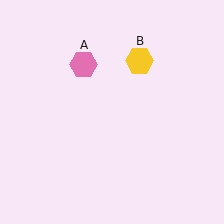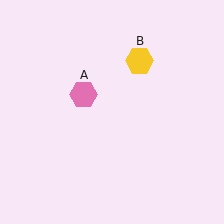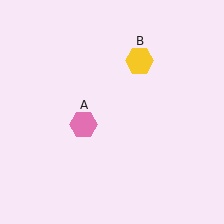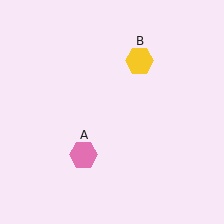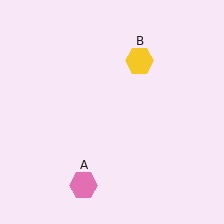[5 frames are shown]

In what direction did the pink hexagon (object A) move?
The pink hexagon (object A) moved down.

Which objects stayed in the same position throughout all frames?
Yellow hexagon (object B) remained stationary.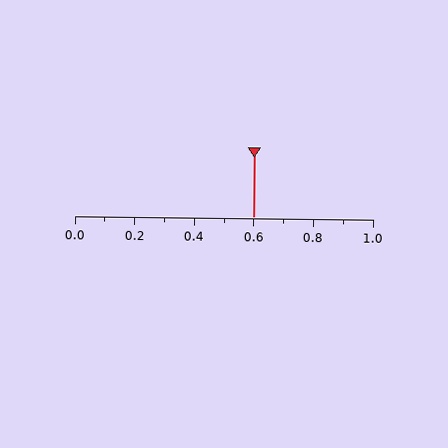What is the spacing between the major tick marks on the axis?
The major ticks are spaced 0.2 apart.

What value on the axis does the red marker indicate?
The marker indicates approximately 0.6.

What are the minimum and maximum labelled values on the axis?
The axis runs from 0.0 to 1.0.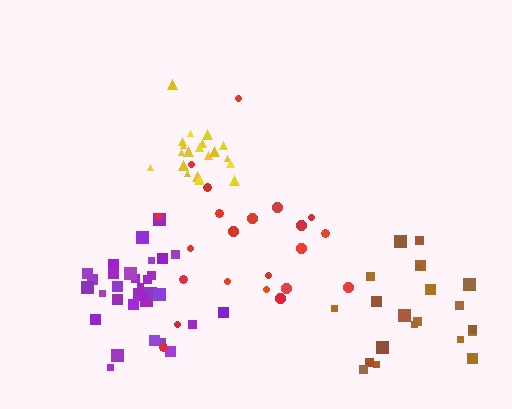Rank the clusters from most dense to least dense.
yellow, purple, brown, red.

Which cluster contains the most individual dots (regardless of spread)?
Purple (35).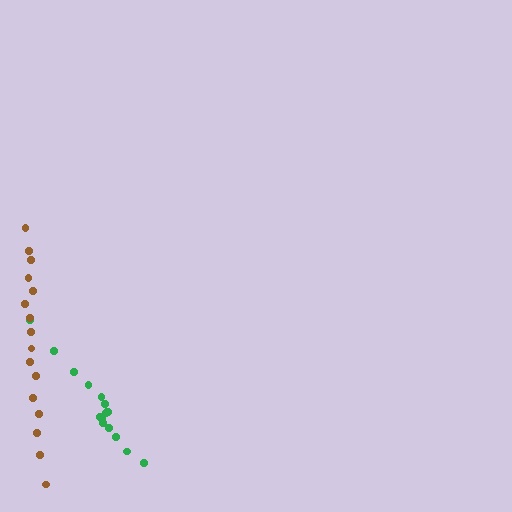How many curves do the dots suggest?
There are 2 distinct paths.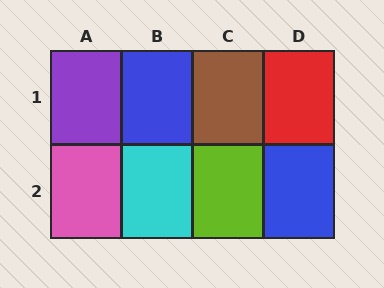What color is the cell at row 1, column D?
Red.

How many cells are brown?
1 cell is brown.